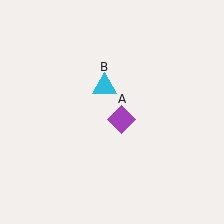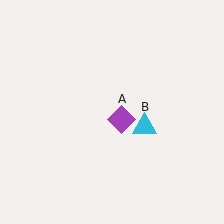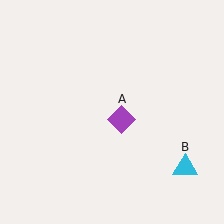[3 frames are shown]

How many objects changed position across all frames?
1 object changed position: cyan triangle (object B).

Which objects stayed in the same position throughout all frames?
Purple diamond (object A) remained stationary.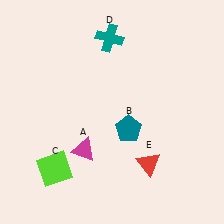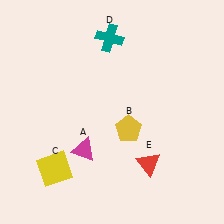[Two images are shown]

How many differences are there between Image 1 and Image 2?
There are 2 differences between the two images.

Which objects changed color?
B changed from teal to yellow. C changed from lime to yellow.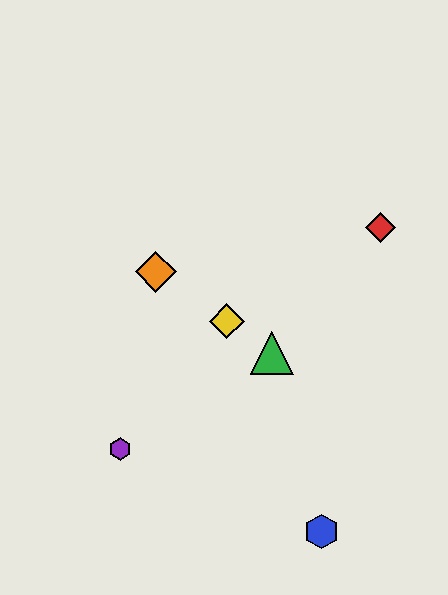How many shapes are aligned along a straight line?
3 shapes (the green triangle, the yellow diamond, the orange diamond) are aligned along a straight line.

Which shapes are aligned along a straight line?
The green triangle, the yellow diamond, the orange diamond are aligned along a straight line.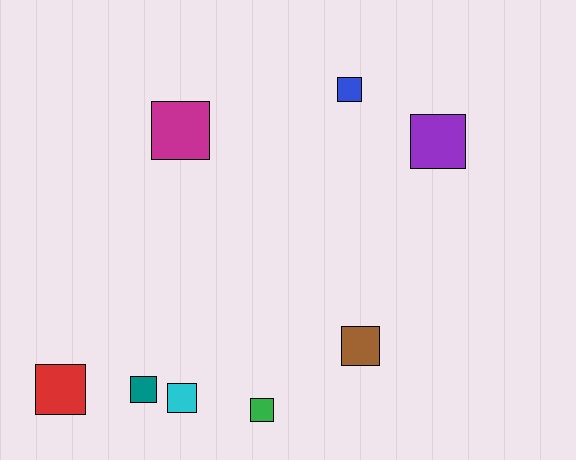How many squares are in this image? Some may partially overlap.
There are 8 squares.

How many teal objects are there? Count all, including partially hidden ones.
There is 1 teal object.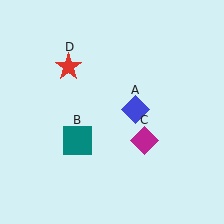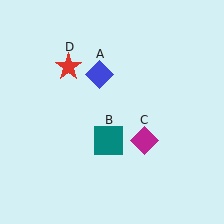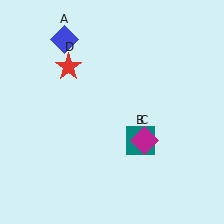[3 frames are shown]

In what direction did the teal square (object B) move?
The teal square (object B) moved right.